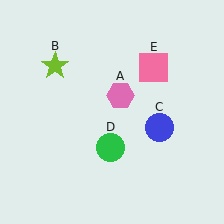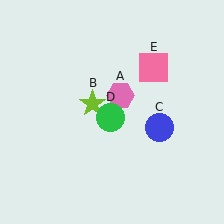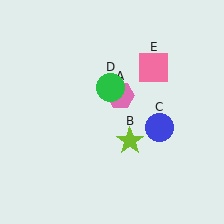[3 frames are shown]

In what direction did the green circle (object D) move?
The green circle (object D) moved up.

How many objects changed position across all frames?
2 objects changed position: lime star (object B), green circle (object D).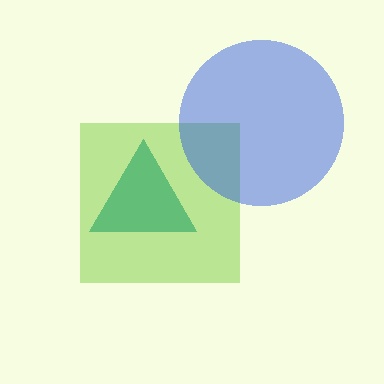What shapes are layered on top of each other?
The layered shapes are: a teal triangle, a lime square, a blue circle.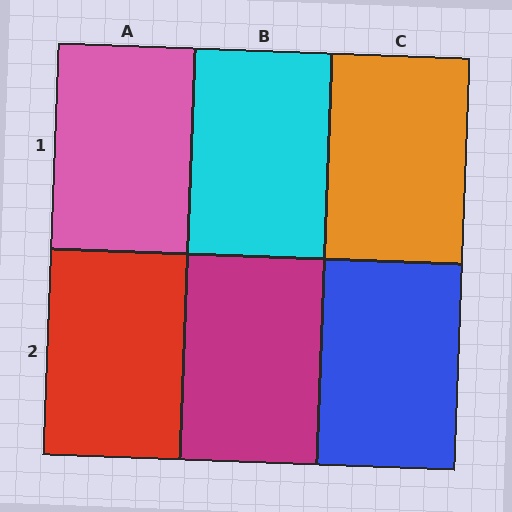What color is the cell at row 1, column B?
Cyan.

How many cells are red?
1 cell is red.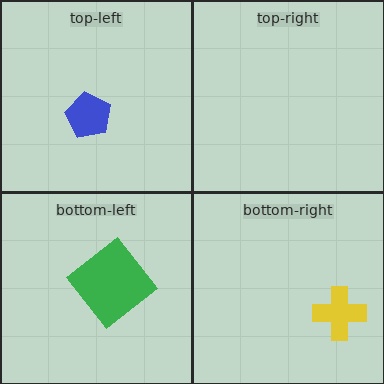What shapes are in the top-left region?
The blue pentagon.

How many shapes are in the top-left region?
1.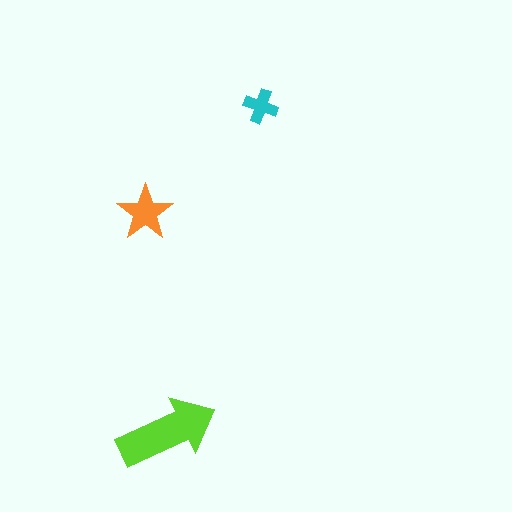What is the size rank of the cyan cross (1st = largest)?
3rd.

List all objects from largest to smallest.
The lime arrow, the orange star, the cyan cross.